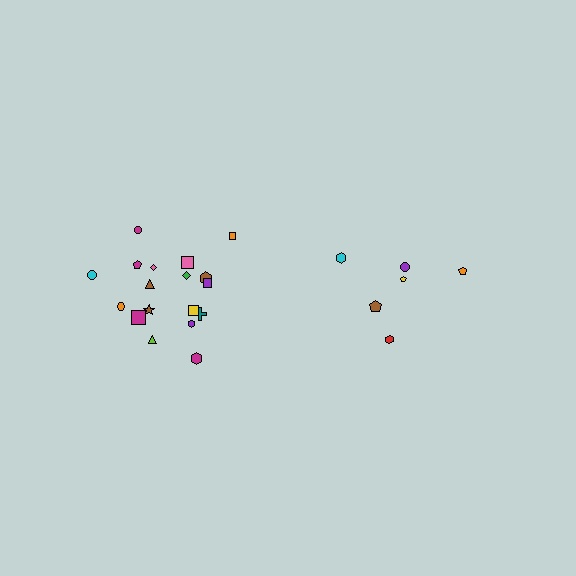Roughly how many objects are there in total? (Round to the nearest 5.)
Roughly 25 objects in total.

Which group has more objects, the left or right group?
The left group.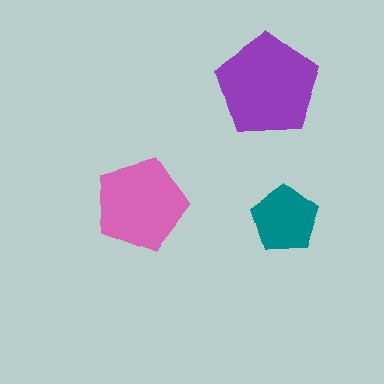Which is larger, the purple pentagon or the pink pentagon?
The purple one.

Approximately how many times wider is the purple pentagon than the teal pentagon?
About 1.5 times wider.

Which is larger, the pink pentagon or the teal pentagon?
The pink one.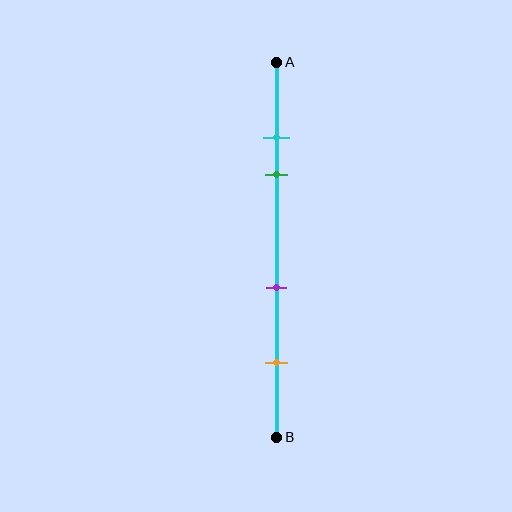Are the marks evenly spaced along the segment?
No, the marks are not evenly spaced.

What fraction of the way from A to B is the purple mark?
The purple mark is approximately 60% (0.6) of the way from A to B.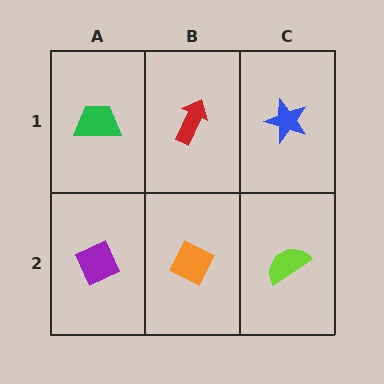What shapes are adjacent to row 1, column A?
A purple diamond (row 2, column A), a red arrow (row 1, column B).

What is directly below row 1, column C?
A lime semicircle.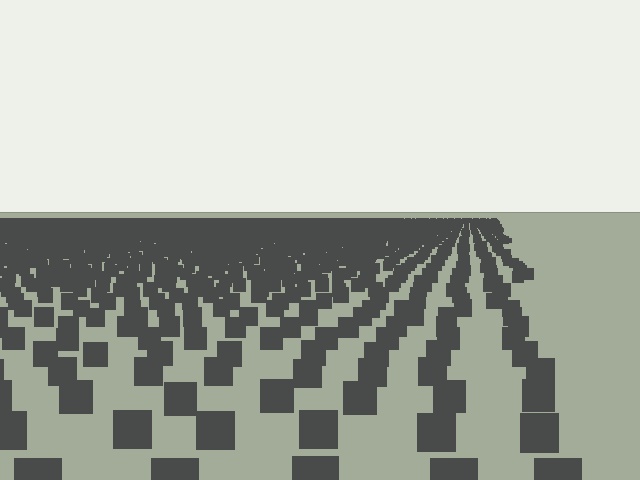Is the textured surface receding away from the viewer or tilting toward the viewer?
The surface is receding away from the viewer. Texture elements get smaller and denser toward the top.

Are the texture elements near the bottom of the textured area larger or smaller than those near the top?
Larger. Near the bottom, elements are closer to the viewer and appear at a bigger on-screen size.